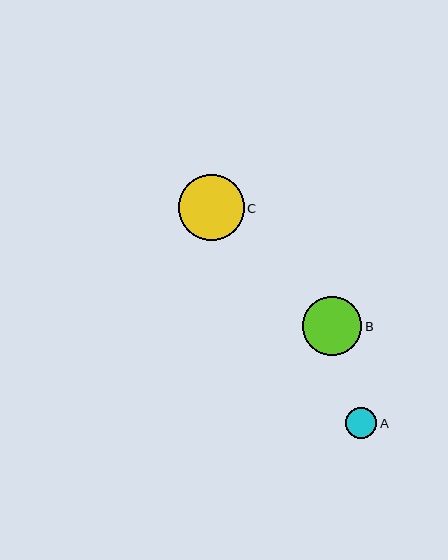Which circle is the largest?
Circle C is the largest with a size of approximately 66 pixels.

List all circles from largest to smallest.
From largest to smallest: C, B, A.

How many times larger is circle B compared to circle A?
Circle B is approximately 1.9 times the size of circle A.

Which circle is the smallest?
Circle A is the smallest with a size of approximately 31 pixels.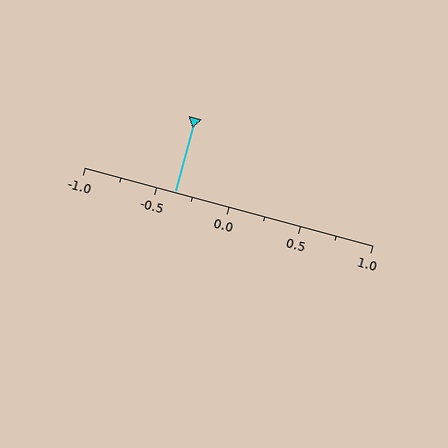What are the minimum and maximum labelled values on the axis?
The axis runs from -1.0 to 1.0.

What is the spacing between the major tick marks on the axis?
The major ticks are spaced 0.5 apart.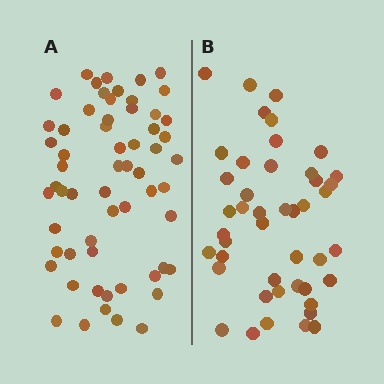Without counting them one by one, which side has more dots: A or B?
Region A (the left region) has more dots.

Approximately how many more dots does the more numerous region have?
Region A has approximately 15 more dots than region B.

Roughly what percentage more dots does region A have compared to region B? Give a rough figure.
About 35% more.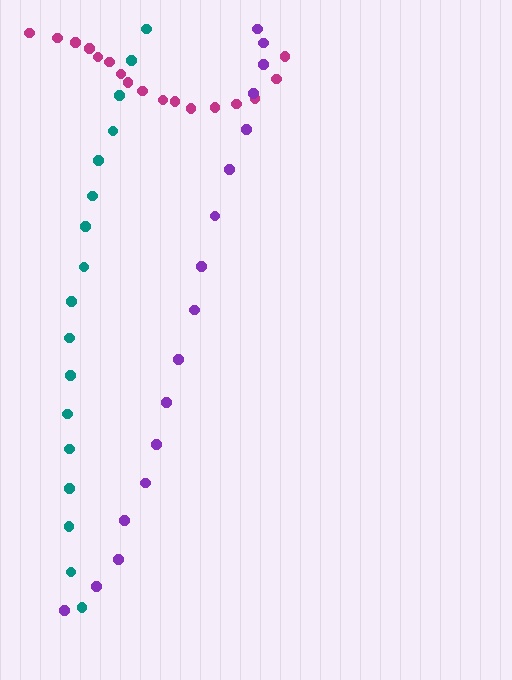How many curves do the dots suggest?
There are 3 distinct paths.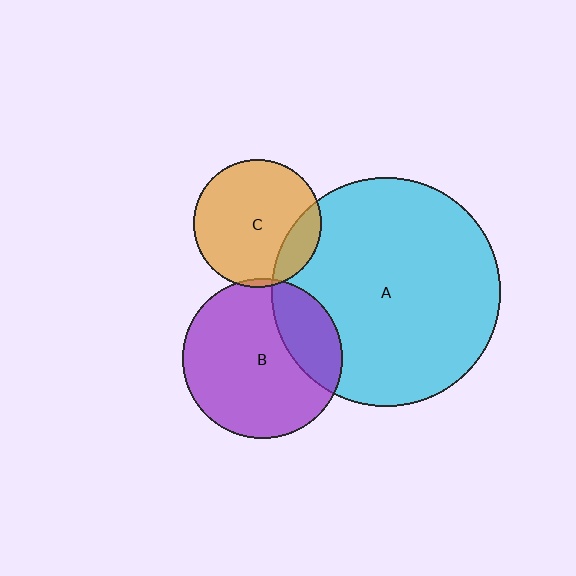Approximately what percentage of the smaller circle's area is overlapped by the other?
Approximately 25%.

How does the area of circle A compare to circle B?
Approximately 2.1 times.